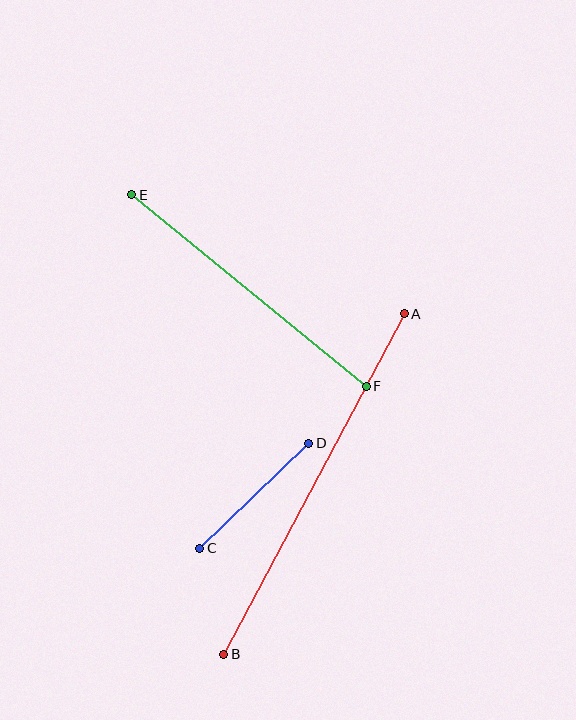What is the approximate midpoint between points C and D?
The midpoint is at approximately (254, 496) pixels.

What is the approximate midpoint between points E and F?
The midpoint is at approximately (249, 290) pixels.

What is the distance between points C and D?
The distance is approximately 151 pixels.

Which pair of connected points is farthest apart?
Points A and B are farthest apart.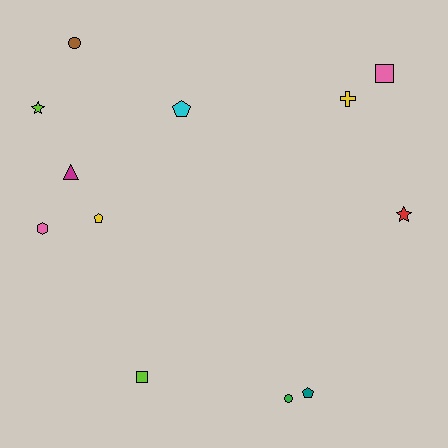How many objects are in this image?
There are 12 objects.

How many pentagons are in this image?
There are 3 pentagons.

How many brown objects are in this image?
There is 1 brown object.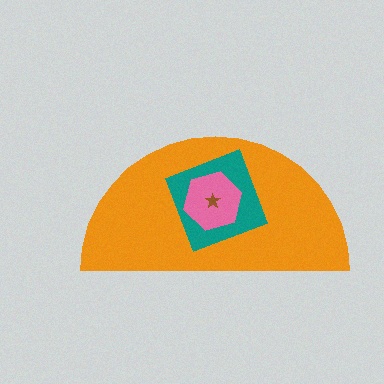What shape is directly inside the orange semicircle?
The teal square.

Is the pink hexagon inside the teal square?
Yes.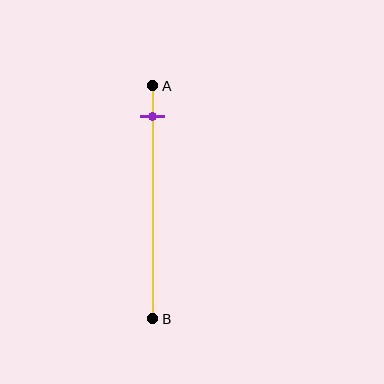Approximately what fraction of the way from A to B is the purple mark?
The purple mark is approximately 15% of the way from A to B.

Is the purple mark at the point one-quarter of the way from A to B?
No, the mark is at about 15% from A, not at the 25% one-quarter point.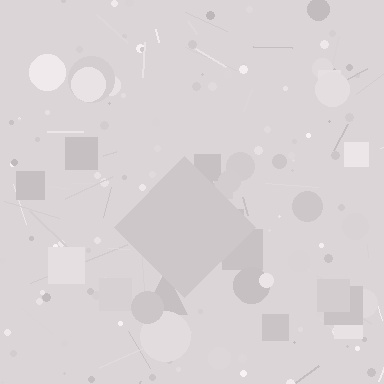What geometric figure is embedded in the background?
A diamond is embedded in the background.